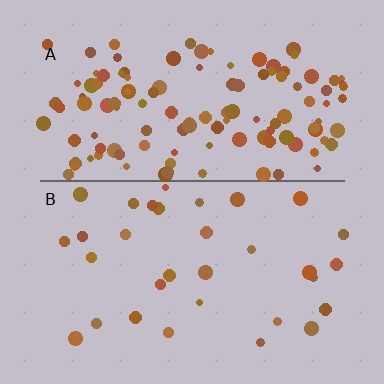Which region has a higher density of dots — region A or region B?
A (the top).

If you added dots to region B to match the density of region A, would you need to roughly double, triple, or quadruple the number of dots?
Approximately quadruple.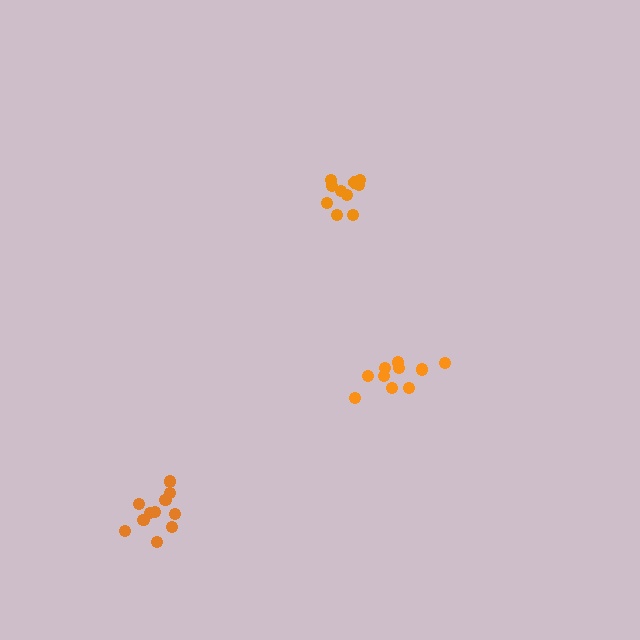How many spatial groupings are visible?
There are 3 spatial groupings.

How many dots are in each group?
Group 1: 10 dots, Group 2: 11 dots, Group 3: 10 dots (31 total).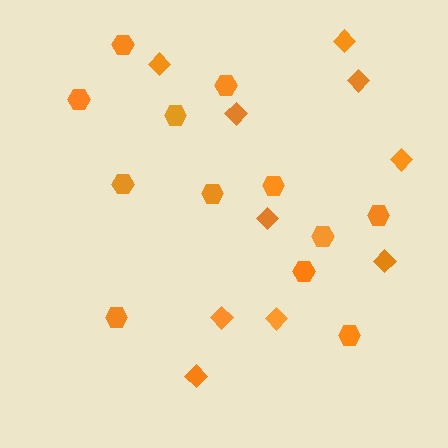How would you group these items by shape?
There are 2 groups: one group of diamonds (10) and one group of hexagons (12).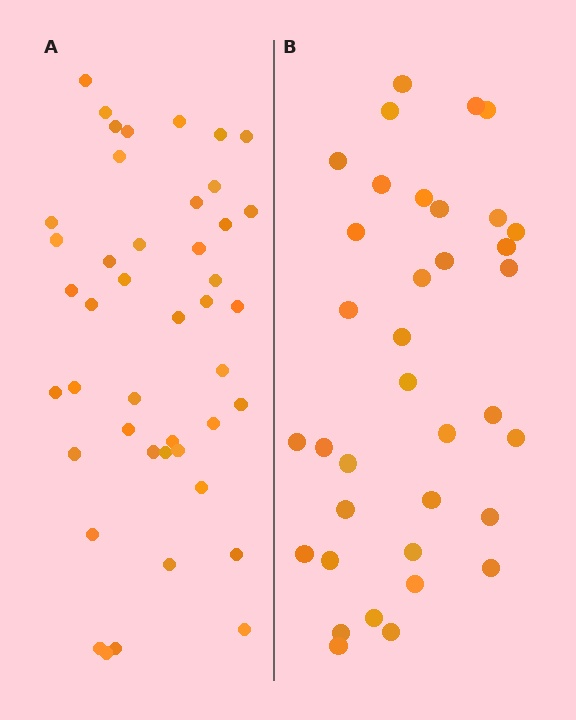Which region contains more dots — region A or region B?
Region A (the left region) has more dots.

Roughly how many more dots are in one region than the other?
Region A has roughly 8 or so more dots than region B.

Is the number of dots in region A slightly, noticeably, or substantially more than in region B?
Region A has only slightly more — the two regions are fairly close. The ratio is roughly 1.2 to 1.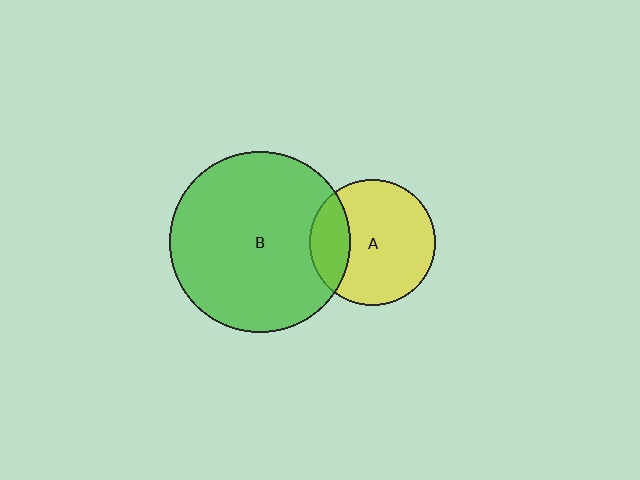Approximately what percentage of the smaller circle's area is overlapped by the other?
Approximately 25%.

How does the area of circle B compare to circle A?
Approximately 2.1 times.